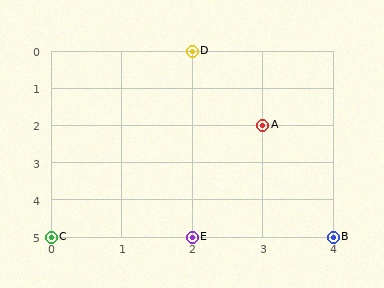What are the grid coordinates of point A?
Point A is at grid coordinates (3, 2).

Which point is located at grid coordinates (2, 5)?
Point E is at (2, 5).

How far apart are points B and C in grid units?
Points B and C are 4 columns apart.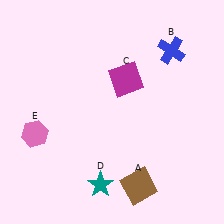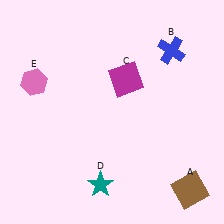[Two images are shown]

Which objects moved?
The objects that moved are: the brown square (A), the pink hexagon (E).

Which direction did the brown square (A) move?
The brown square (A) moved right.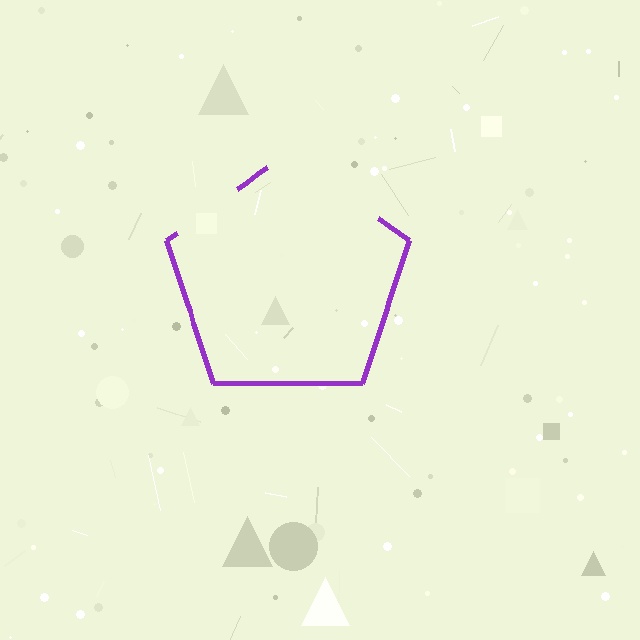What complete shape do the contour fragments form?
The contour fragments form a pentagon.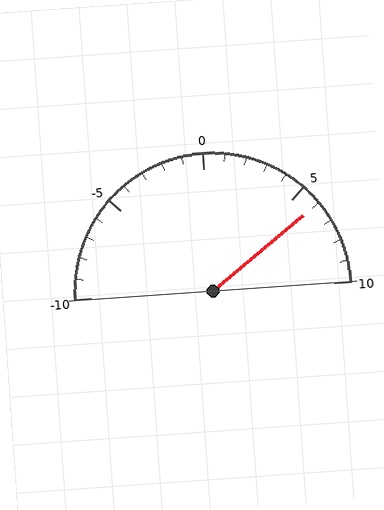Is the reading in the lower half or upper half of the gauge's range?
The reading is in the upper half of the range (-10 to 10).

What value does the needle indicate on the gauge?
The needle indicates approximately 6.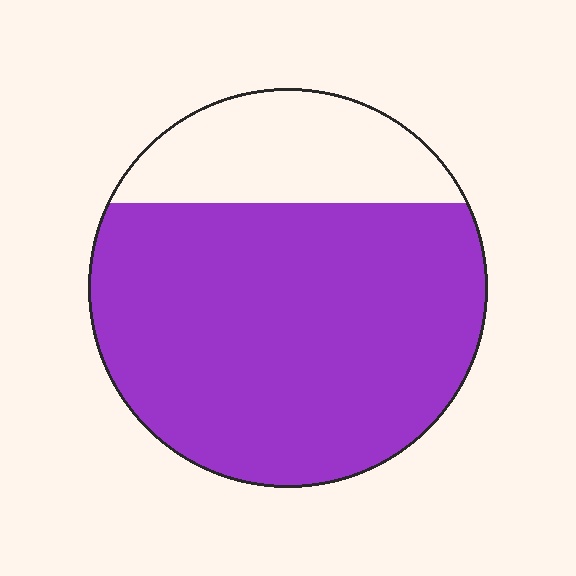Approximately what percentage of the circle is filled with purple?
Approximately 75%.